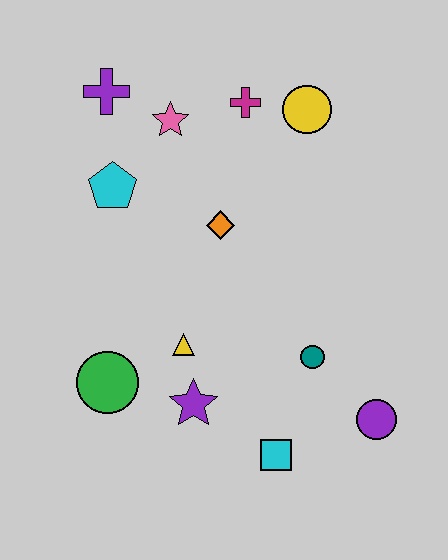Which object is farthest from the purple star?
The purple cross is farthest from the purple star.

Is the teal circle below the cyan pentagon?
Yes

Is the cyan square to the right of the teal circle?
No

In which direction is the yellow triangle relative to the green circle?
The yellow triangle is to the right of the green circle.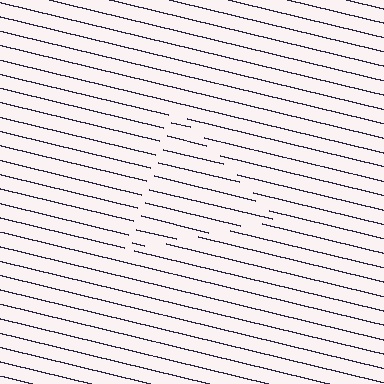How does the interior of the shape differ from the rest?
The interior of the shape contains the same grating, shifted by half a period — the contour is defined by the phase discontinuity where line-ends from the inner and outer gratings abut.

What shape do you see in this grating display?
An illusory triangle. The interior of the shape contains the same grating, shifted by half a period — the contour is defined by the phase discontinuity where line-ends from the inner and outer gratings abut.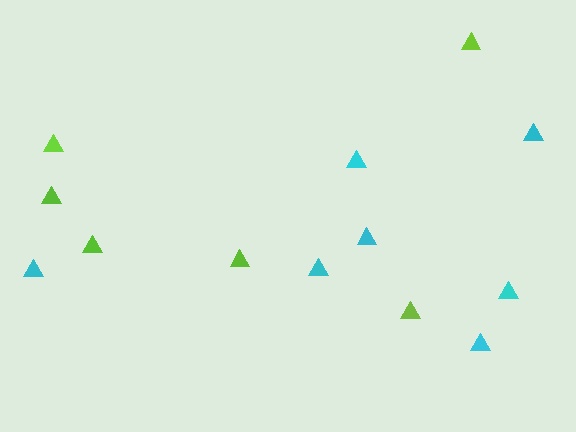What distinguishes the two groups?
There are 2 groups: one group of cyan triangles (7) and one group of lime triangles (6).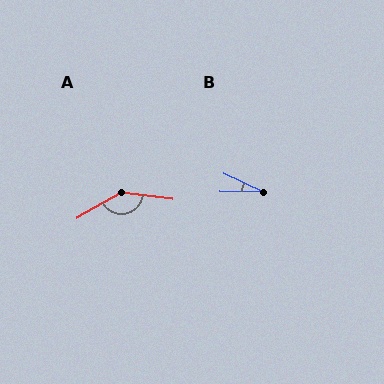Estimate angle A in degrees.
Approximately 143 degrees.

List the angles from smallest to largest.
B (25°), A (143°).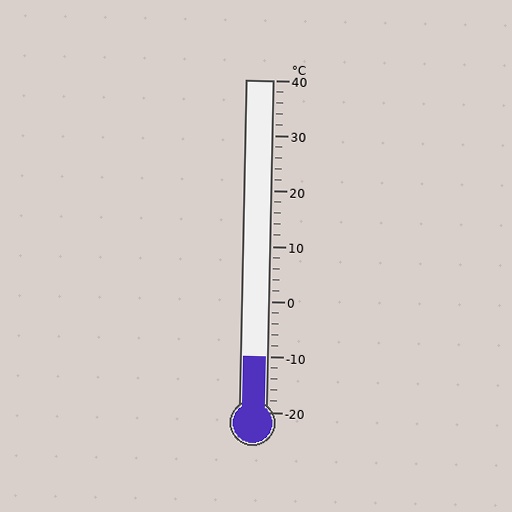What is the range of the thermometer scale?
The thermometer scale ranges from -20°C to 40°C.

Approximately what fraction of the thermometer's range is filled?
The thermometer is filled to approximately 15% of its range.